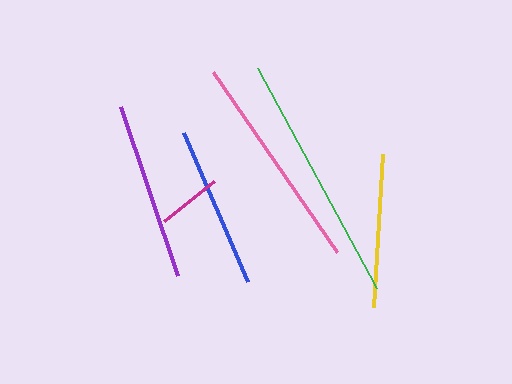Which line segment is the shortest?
The magenta line is the shortest at approximately 65 pixels.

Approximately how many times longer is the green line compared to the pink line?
The green line is approximately 1.1 times the length of the pink line.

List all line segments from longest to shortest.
From longest to shortest: green, pink, purple, blue, yellow, magenta.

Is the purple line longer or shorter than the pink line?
The pink line is longer than the purple line.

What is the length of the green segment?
The green segment is approximately 250 pixels long.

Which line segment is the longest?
The green line is the longest at approximately 250 pixels.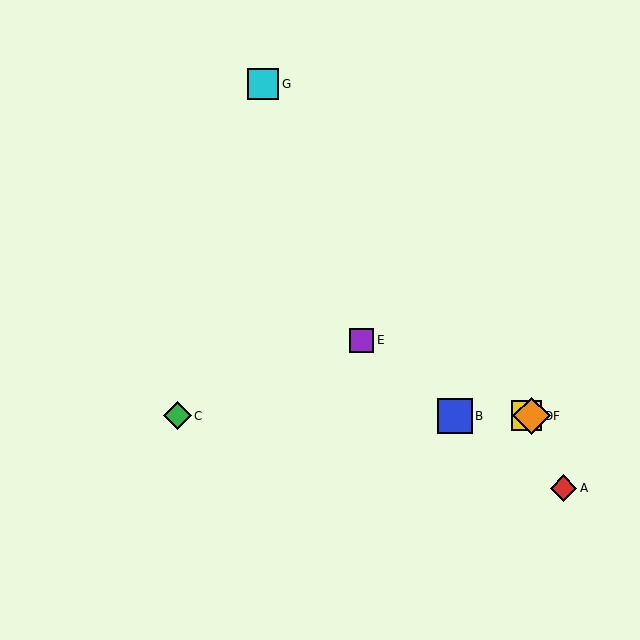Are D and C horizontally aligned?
Yes, both are at y≈416.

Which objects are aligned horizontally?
Objects B, C, D, F are aligned horizontally.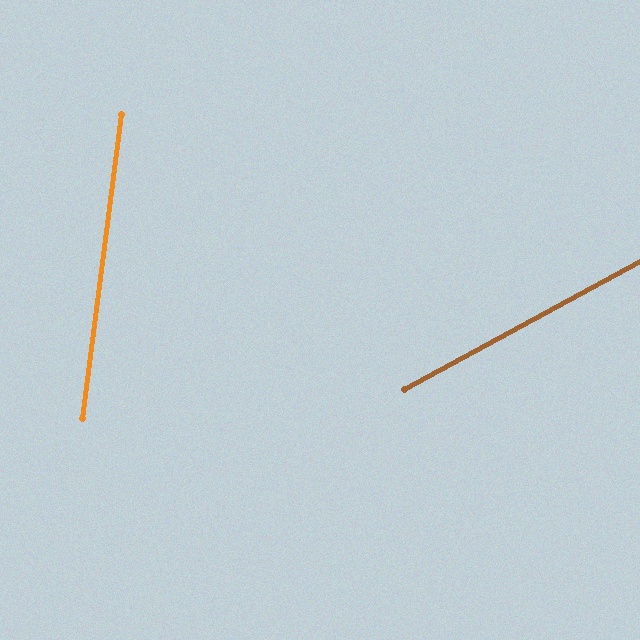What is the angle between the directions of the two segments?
Approximately 54 degrees.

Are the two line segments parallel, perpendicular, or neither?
Neither parallel nor perpendicular — they differ by about 54°.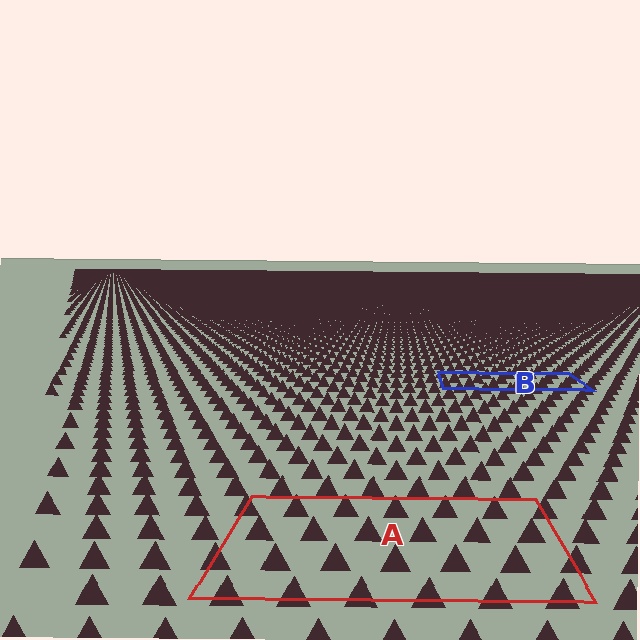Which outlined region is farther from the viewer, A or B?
Region B is farther from the viewer — the texture elements inside it appear smaller and more densely packed.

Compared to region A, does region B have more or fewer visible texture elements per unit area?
Region B has more texture elements per unit area — they are packed more densely because it is farther away.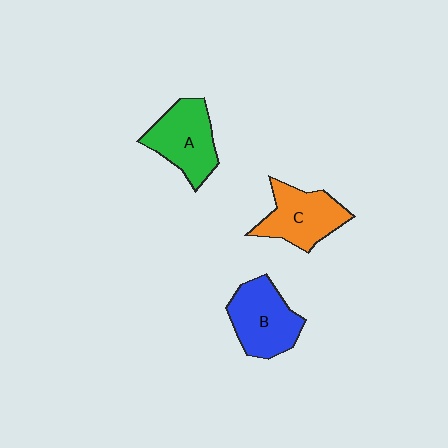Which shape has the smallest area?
Shape C (orange).